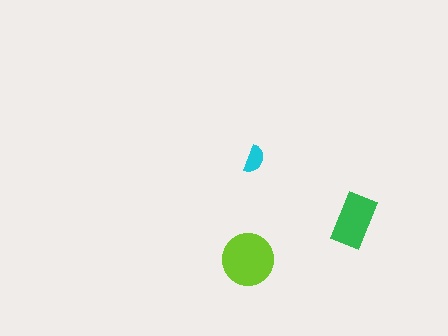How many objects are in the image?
There are 3 objects in the image.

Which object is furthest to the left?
The lime circle is leftmost.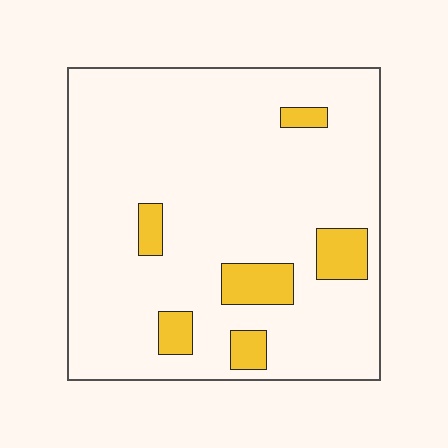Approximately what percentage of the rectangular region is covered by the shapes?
Approximately 10%.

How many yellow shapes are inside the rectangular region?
6.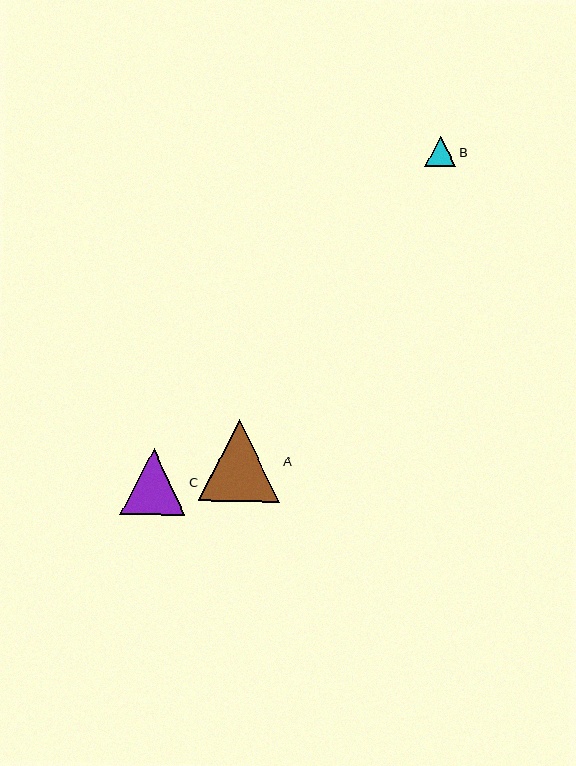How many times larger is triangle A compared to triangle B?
Triangle A is approximately 2.7 times the size of triangle B.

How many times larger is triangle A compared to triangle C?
Triangle A is approximately 1.2 times the size of triangle C.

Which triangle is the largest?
Triangle A is the largest with a size of approximately 82 pixels.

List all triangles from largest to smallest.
From largest to smallest: A, C, B.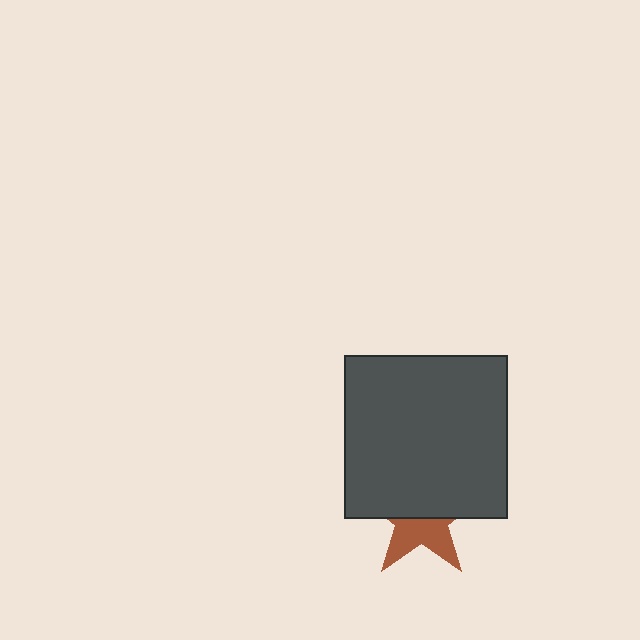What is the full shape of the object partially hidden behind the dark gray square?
The partially hidden object is a brown star.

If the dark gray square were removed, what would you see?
You would see the complete brown star.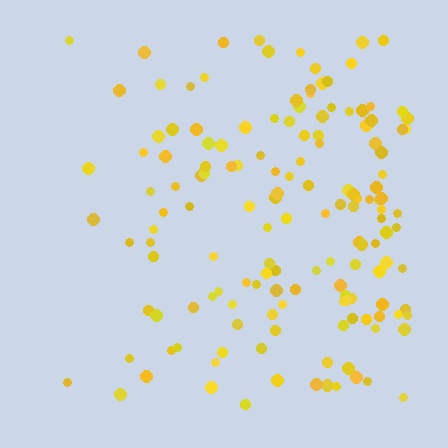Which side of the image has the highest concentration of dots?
The right.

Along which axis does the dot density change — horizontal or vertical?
Horizontal.